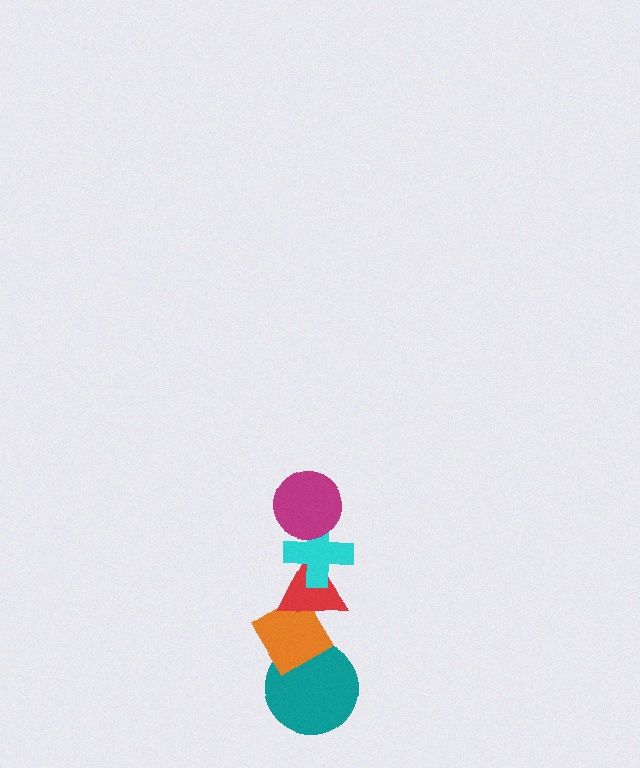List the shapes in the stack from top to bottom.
From top to bottom: the magenta circle, the cyan cross, the red triangle, the orange diamond, the teal circle.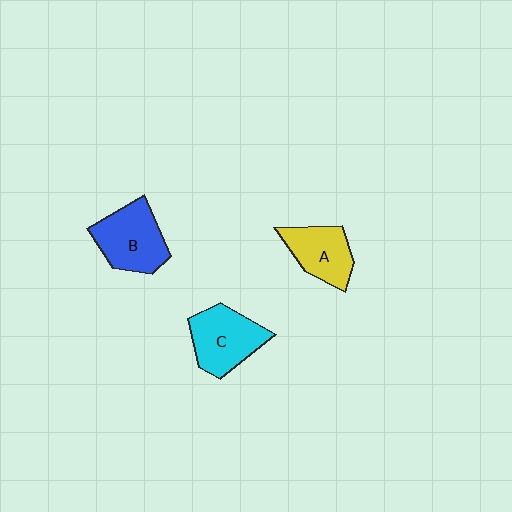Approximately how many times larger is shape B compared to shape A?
Approximately 1.2 times.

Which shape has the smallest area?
Shape A (yellow).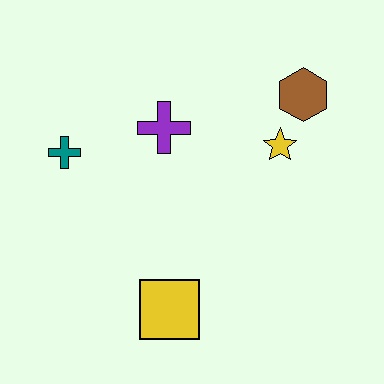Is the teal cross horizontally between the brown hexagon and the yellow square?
No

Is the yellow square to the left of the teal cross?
No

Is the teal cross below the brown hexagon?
Yes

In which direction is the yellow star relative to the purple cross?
The yellow star is to the right of the purple cross.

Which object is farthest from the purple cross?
The yellow square is farthest from the purple cross.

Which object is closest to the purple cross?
The teal cross is closest to the purple cross.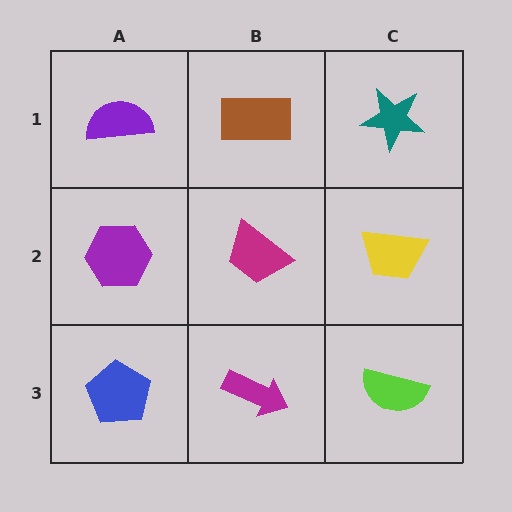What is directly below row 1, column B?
A magenta trapezoid.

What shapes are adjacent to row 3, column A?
A purple hexagon (row 2, column A), a magenta arrow (row 3, column B).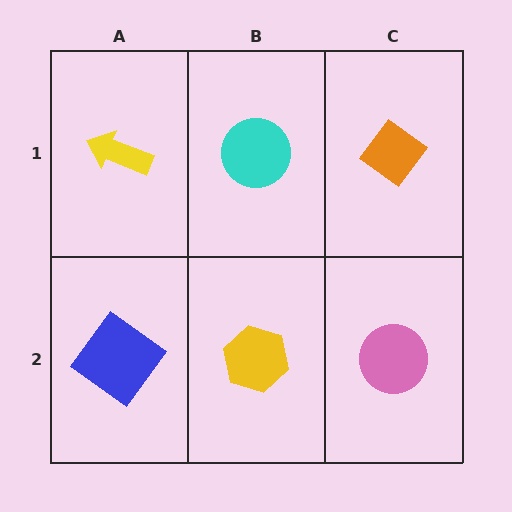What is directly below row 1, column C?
A pink circle.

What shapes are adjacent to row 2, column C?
An orange diamond (row 1, column C), a yellow hexagon (row 2, column B).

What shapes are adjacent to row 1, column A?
A blue diamond (row 2, column A), a cyan circle (row 1, column B).